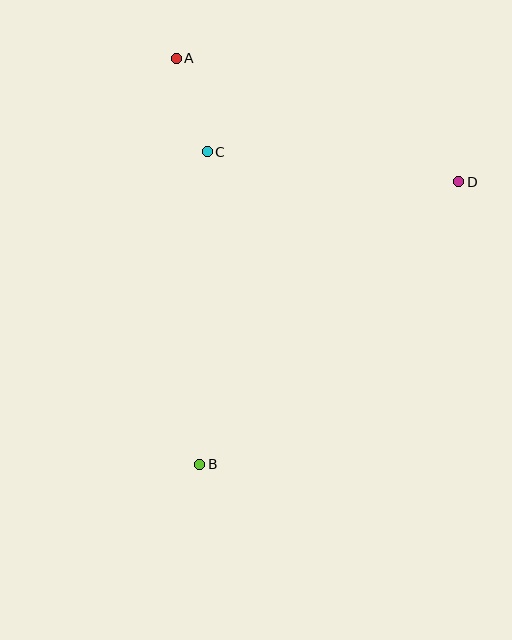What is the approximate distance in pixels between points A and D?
The distance between A and D is approximately 308 pixels.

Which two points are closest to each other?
Points A and C are closest to each other.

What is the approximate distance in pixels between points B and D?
The distance between B and D is approximately 384 pixels.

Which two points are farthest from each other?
Points A and B are farthest from each other.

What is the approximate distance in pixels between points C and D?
The distance between C and D is approximately 253 pixels.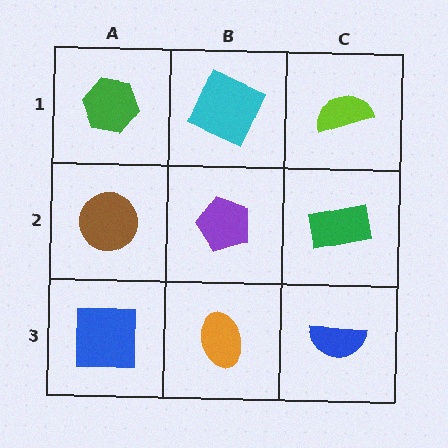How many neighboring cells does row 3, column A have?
2.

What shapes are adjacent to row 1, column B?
A purple pentagon (row 2, column B), a green hexagon (row 1, column A), a lime semicircle (row 1, column C).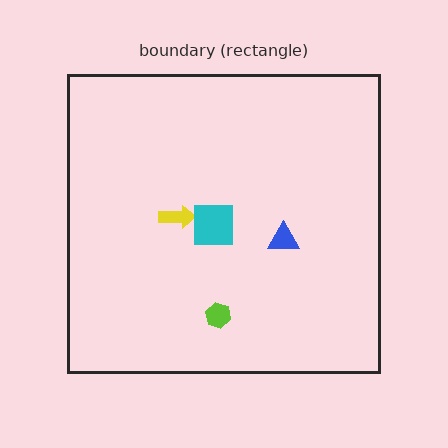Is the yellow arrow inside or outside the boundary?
Inside.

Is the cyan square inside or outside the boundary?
Inside.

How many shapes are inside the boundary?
4 inside, 0 outside.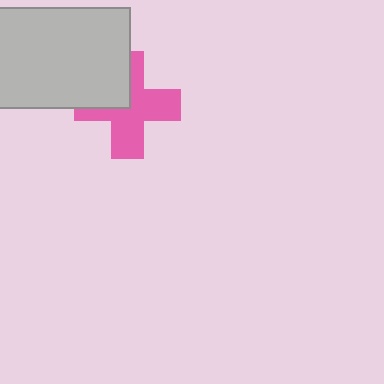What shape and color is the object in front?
The object in front is a light gray rectangle.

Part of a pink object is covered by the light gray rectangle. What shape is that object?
It is a cross.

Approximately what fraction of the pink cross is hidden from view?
Roughly 33% of the pink cross is hidden behind the light gray rectangle.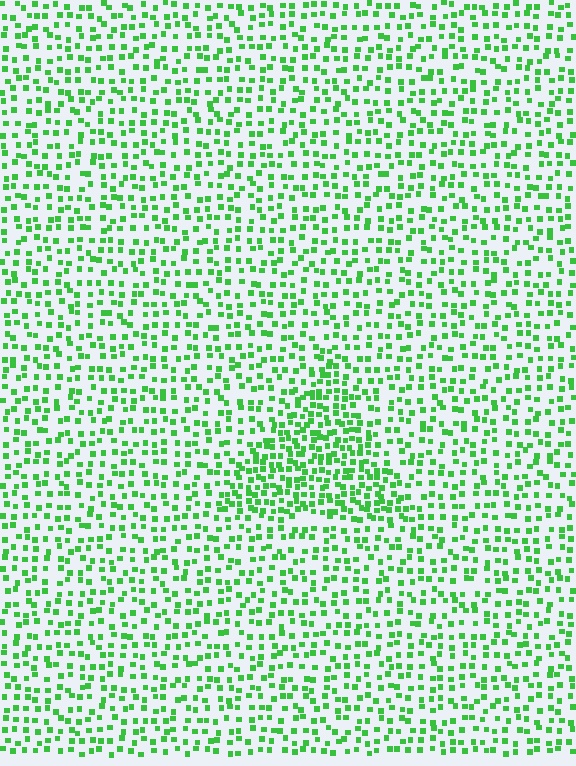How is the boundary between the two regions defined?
The boundary is defined by a change in element density (approximately 1.8x ratio). All elements are the same color, size, and shape.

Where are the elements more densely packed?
The elements are more densely packed inside the triangle boundary.